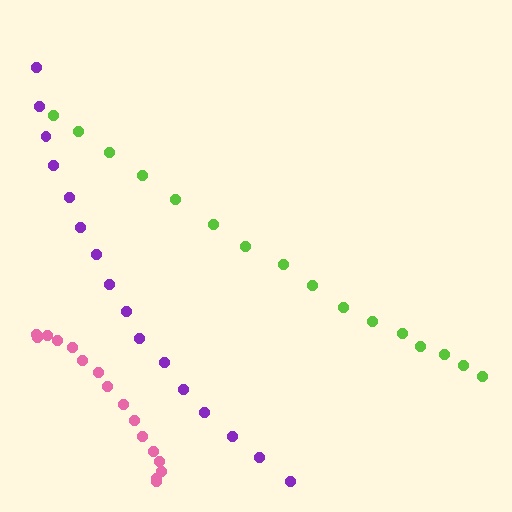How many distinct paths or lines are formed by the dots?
There are 3 distinct paths.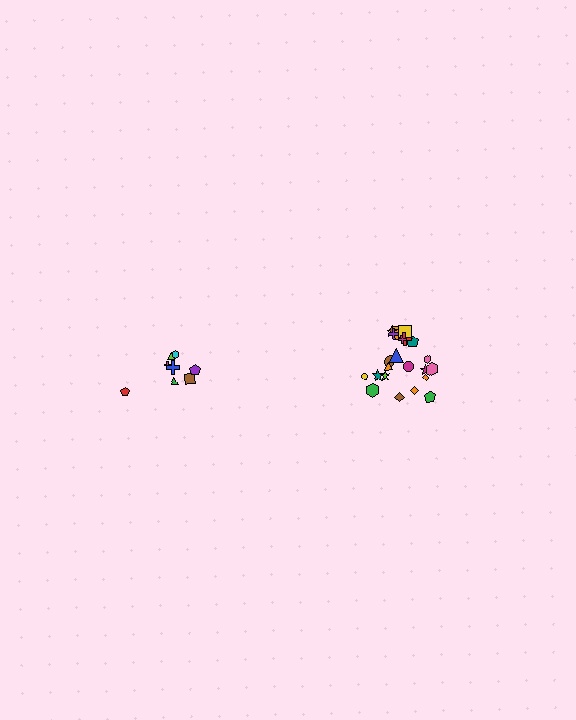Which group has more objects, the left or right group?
The right group.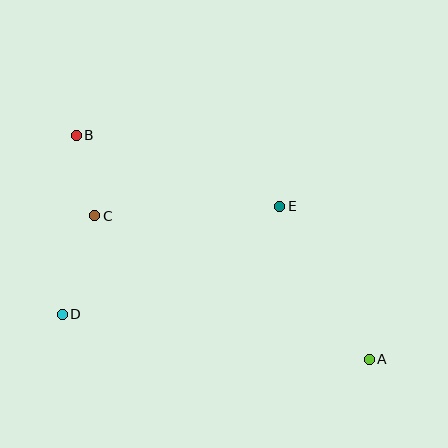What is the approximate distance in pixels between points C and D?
The distance between C and D is approximately 104 pixels.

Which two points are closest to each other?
Points B and C are closest to each other.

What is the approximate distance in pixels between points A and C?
The distance between A and C is approximately 310 pixels.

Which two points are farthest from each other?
Points A and B are farthest from each other.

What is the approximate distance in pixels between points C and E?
The distance between C and E is approximately 185 pixels.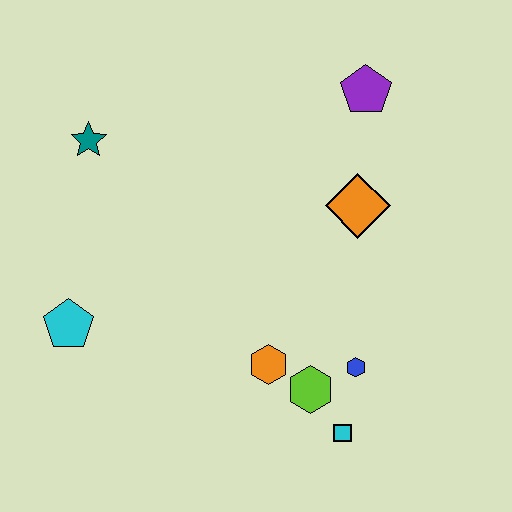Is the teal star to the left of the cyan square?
Yes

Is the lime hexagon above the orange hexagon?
No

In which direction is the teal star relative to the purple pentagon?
The teal star is to the left of the purple pentagon.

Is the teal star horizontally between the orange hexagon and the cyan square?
No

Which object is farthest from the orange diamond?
The cyan pentagon is farthest from the orange diamond.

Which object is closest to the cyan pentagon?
The teal star is closest to the cyan pentagon.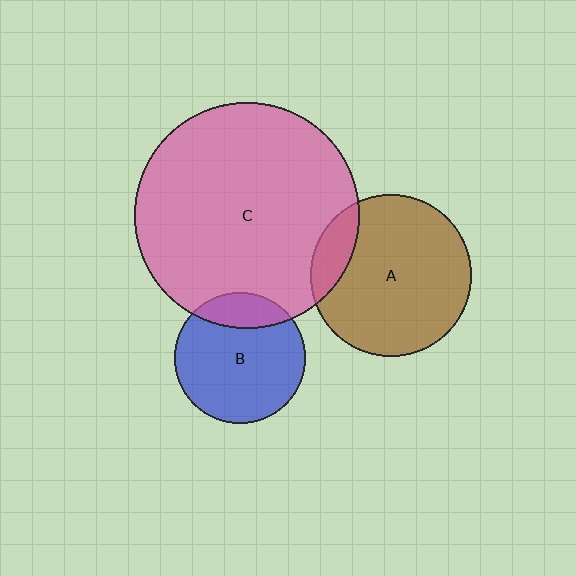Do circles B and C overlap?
Yes.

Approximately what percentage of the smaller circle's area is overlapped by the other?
Approximately 20%.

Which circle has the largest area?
Circle C (pink).